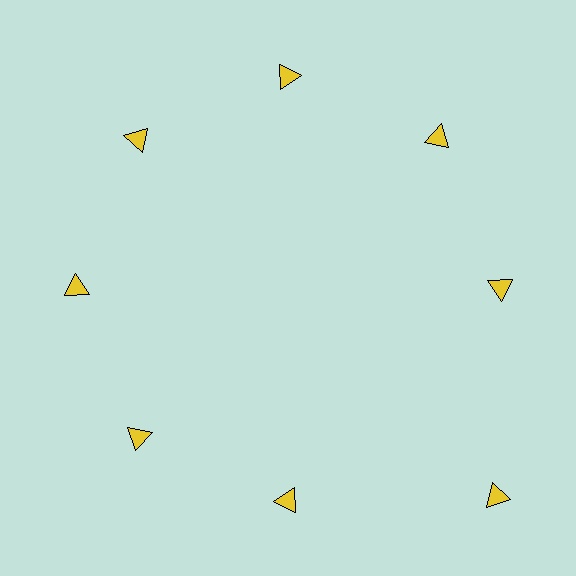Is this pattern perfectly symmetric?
No. The 8 yellow triangles are arranged in a ring, but one element near the 4 o'clock position is pushed outward from the center, breaking the 8-fold rotational symmetry.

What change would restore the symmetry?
The symmetry would be restored by moving it inward, back onto the ring so that all 8 triangles sit at equal angles and equal distance from the center.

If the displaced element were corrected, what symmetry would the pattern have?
It would have 8-fold rotational symmetry — the pattern would map onto itself every 45 degrees.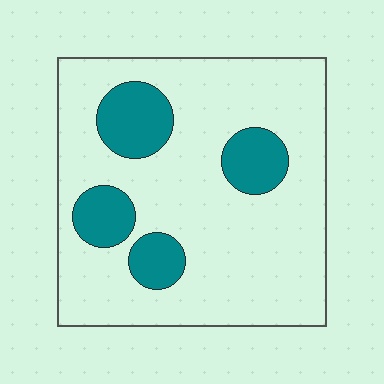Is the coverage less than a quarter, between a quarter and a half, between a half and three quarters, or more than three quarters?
Less than a quarter.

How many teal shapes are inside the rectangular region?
4.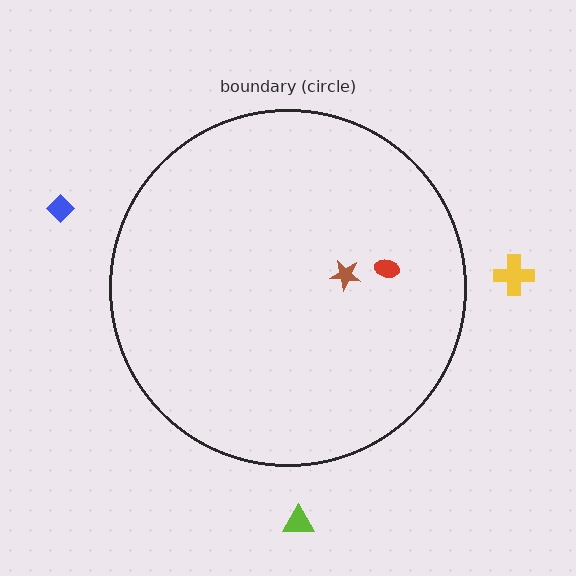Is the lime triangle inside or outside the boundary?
Outside.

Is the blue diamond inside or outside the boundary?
Outside.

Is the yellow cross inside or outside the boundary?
Outside.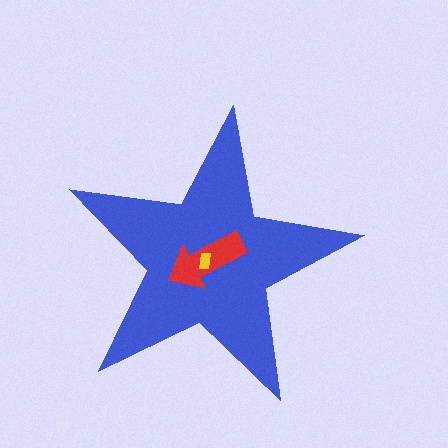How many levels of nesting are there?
3.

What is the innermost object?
The yellow rectangle.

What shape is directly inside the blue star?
The red arrow.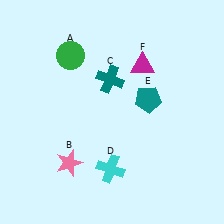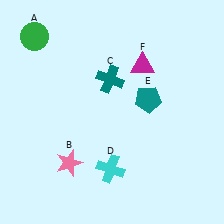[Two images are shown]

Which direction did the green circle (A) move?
The green circle (A) moved left.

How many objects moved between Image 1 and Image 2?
1 object moved between the two images.